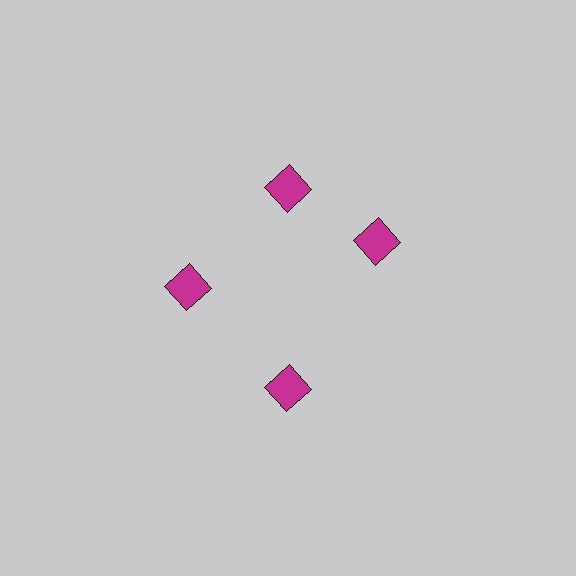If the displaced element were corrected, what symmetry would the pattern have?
It would have 4-fold rotational symmetry — the pattern would map onto itself every 90 degrees.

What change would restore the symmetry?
The symmetry would be restored by rotating it back into even spacing with its neighbors so that all 4 squares sit at equal angles and equal distance from the center.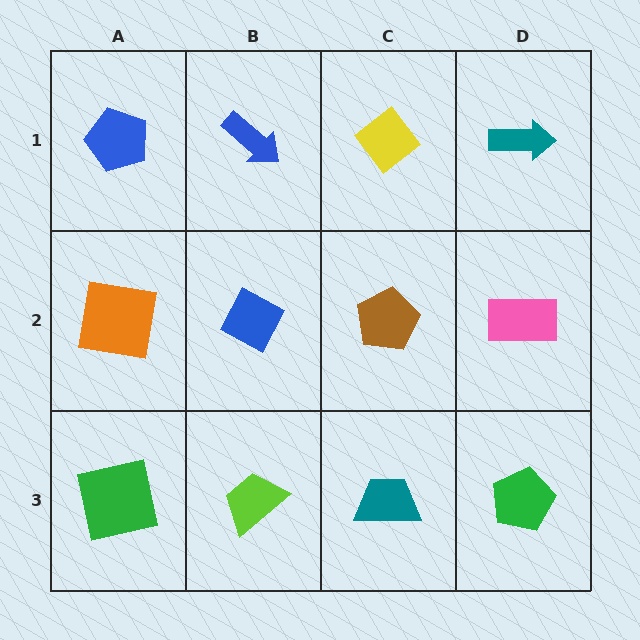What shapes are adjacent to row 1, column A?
An orange square (row 2, column A), a blue arrow (row 1, column B).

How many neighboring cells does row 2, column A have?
3.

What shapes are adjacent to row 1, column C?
A brown pentagon (row 2, column C), a blue arrow (row 1, column B), a teal arrow (row 1, column D).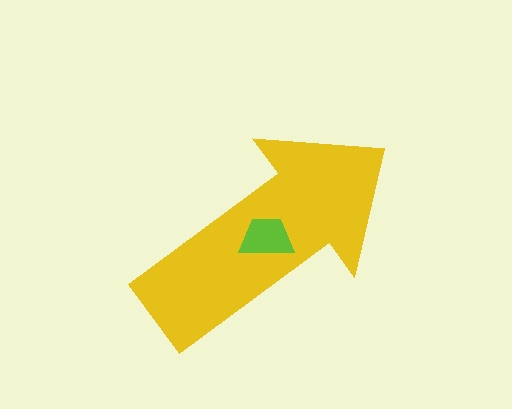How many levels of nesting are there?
2.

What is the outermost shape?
The yellow arrow.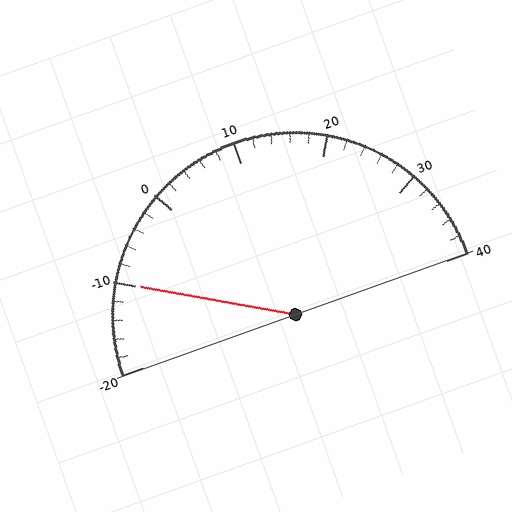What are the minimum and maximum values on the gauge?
The gauge ranges from -20 to 40.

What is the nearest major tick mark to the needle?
The nearest major tick mark is -10.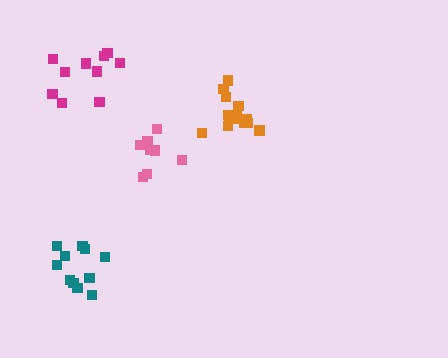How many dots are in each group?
Group 1: 8 dots, Group 2: 14 dots, Group 3: 11 dots, Group 4: 10 dots (43 total).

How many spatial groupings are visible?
There are 4 spatial groupings.